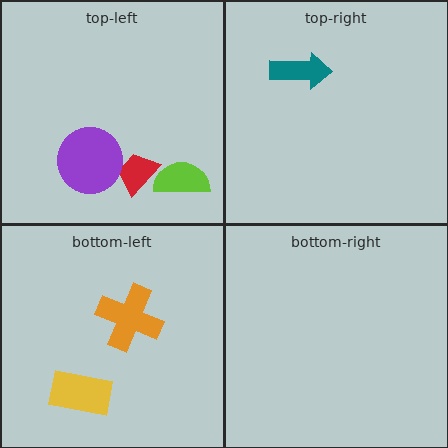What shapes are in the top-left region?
The red trapezoid, the purple circle, the lime semicircle.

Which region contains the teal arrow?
The top-right region.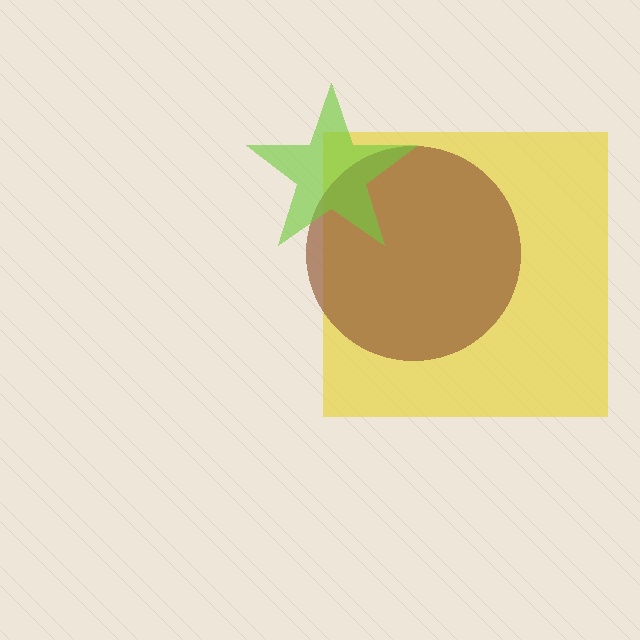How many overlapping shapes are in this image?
There are 3 overlapping shapes in the image.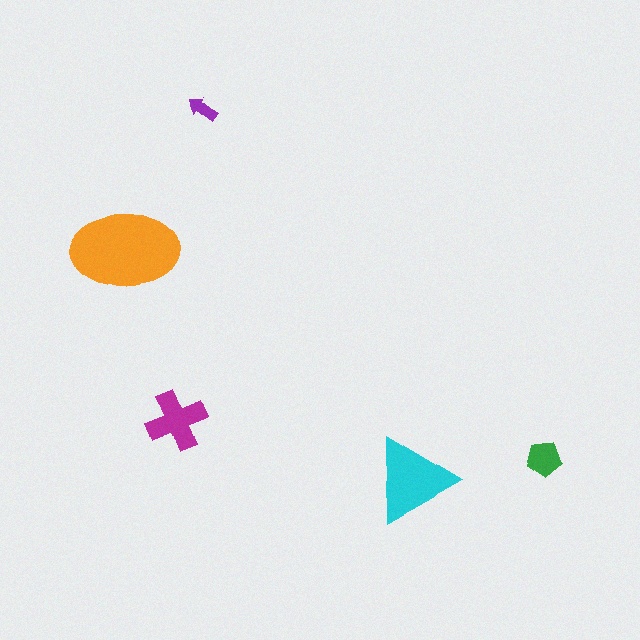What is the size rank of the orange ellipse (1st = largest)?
1st.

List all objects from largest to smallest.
The orange ellipse, the cyan triangle, the magenta cross, the green pentagon, the purple arrow.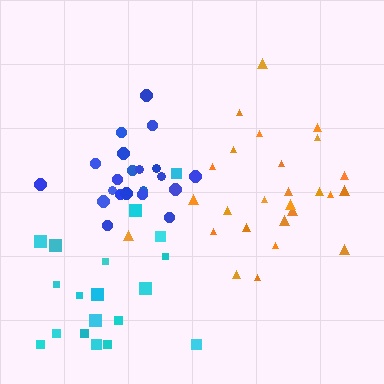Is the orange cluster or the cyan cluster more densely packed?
Orange.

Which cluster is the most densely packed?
Blue.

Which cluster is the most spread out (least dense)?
Cyan.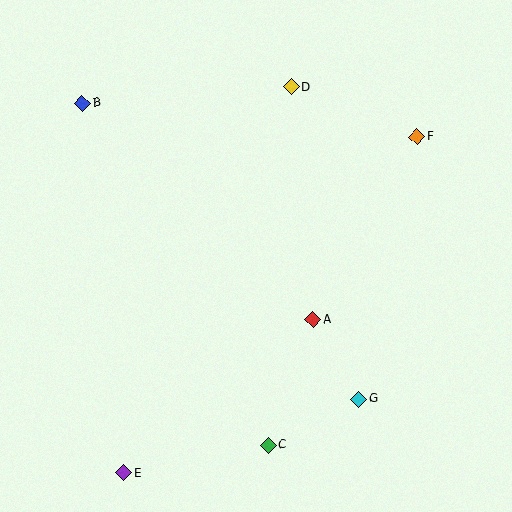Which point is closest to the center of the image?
Point A at (313, 320) is closest to the center.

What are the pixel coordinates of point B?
Point B is at (82, 103).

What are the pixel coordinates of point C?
Point C is at (269, 445).